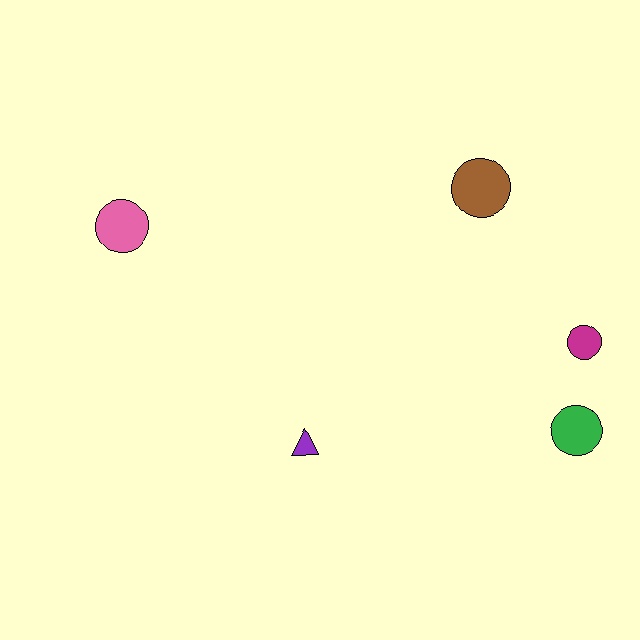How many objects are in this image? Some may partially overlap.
There are 5 objects.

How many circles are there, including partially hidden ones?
There are 4 circles.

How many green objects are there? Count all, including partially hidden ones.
There is 1 green object.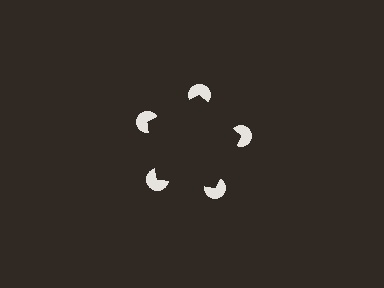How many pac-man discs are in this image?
There are 5 — one at each vertex of the illusory pentagon.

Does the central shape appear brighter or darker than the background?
It typically appears slightly darker than the background, even though no actual brightness change is drawn.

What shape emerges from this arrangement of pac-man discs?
An illusory pentagon — its edges are inferred from the aligned wedge cuts in the pac-man discs, not physically drawn.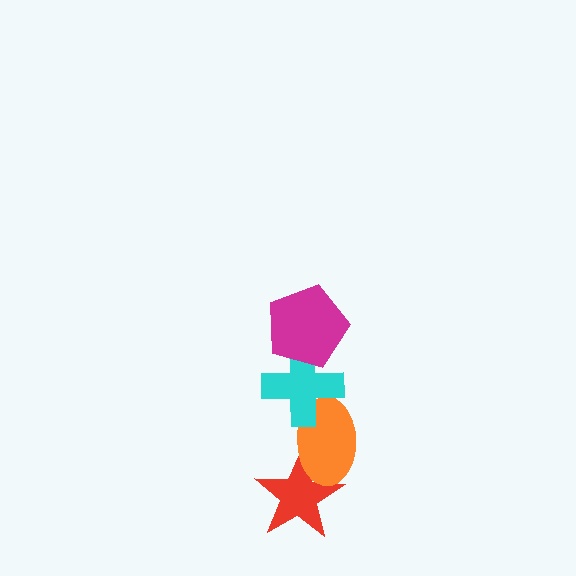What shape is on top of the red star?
The orange ellipse is on top of the red star.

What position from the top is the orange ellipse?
The orange ellipse is 3rd from the top.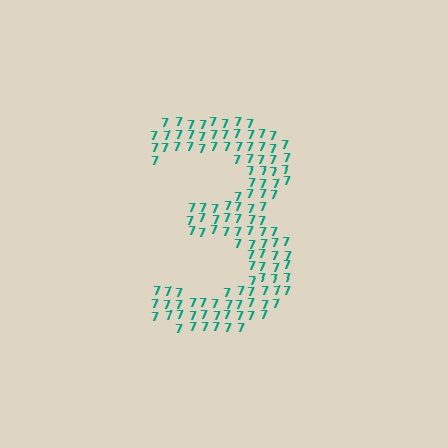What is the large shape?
The large shape is the digit 3.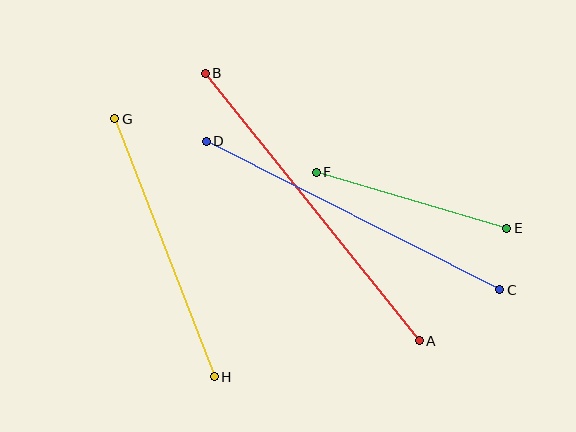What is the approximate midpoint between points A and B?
The midpoint is at approximately (312, 207) pixels.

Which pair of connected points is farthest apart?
Points A and B are farthest apart.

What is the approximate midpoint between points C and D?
The midpoint is at approximately (353, 215) pixels.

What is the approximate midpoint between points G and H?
The midpoint is at approximately (164, 248) pixels.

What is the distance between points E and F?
The distance is approximately 198 pixels.